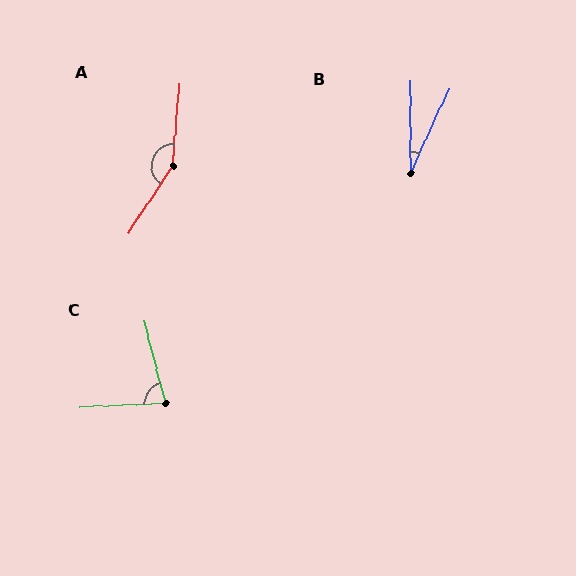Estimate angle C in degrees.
Approximately 78 degrees.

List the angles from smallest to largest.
B (24°), C (78°), A (151°).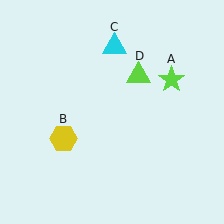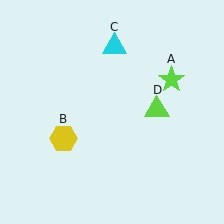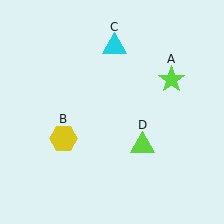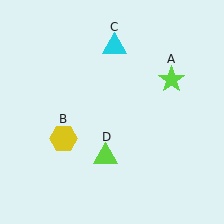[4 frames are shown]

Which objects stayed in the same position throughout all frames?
Lime star (object A) and yellow hexagon (object B) and cyan triangle (object C) remained stationary.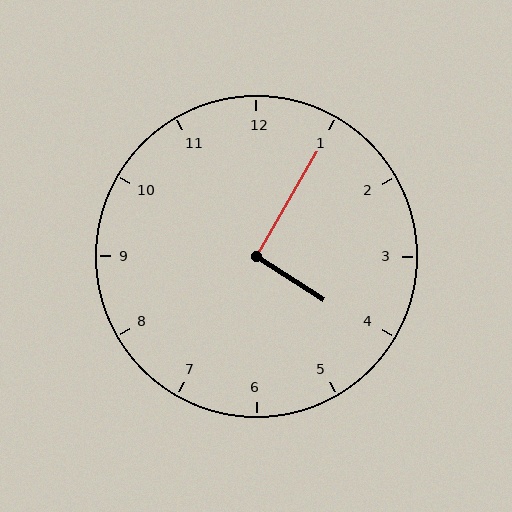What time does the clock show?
4:05.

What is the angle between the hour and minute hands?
Approximately 92 degrees.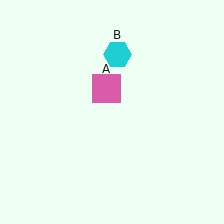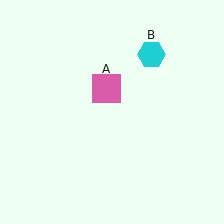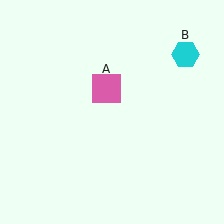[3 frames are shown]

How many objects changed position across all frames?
1 object changed position: cyan hexagon (object B).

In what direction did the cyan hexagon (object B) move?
The cyan hexagon (object B) moved right.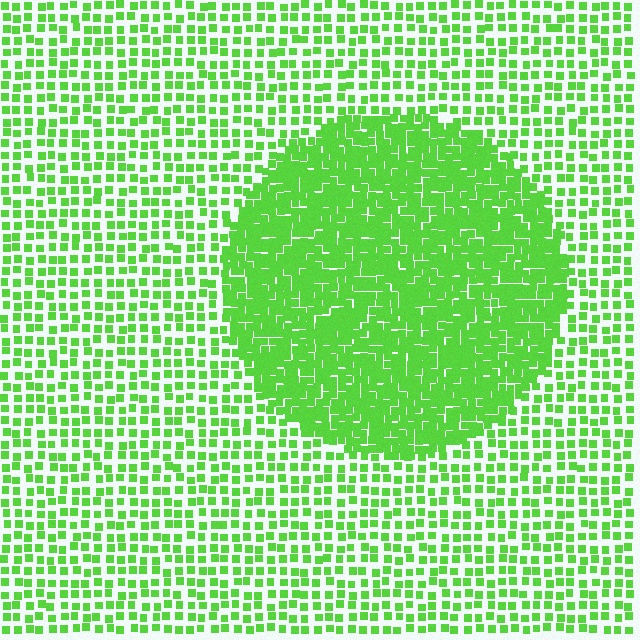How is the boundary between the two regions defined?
The boundary is defined by a change in element density (approximately 2.3x ratio). All elements are the same color, size, and shape.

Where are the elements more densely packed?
The elements are more densely packed inside the circle boundary.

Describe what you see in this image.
The image contains small lime elements arranged at two different densities. A circle-shaped region is visible where the elements are more densely packed than the surrounding area.